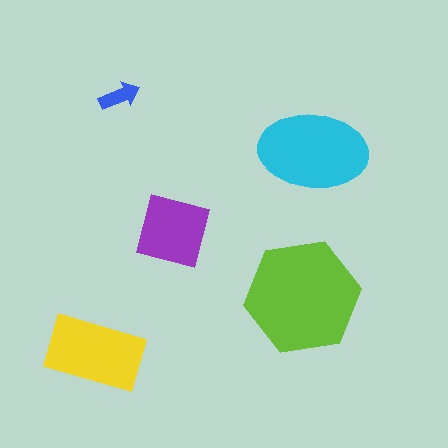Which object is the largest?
The lime hexagon.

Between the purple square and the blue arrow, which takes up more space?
The purple square.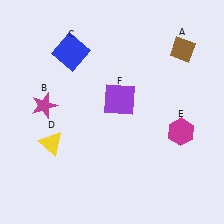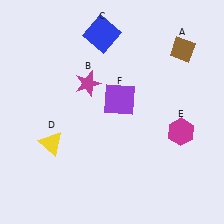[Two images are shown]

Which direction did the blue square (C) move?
The blue square (C) moved right.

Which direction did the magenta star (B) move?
The magenta star (B) moved right.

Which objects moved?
The objects that moved are: the magenta star (B), the blue square (C).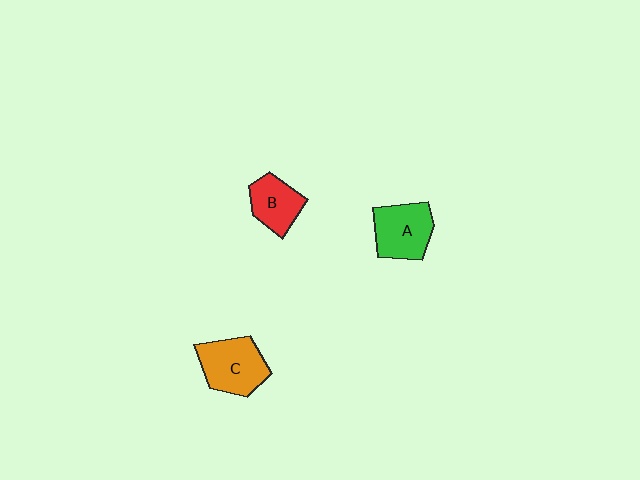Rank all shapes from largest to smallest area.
From largest to smallest: C (orange), A (green), B (red).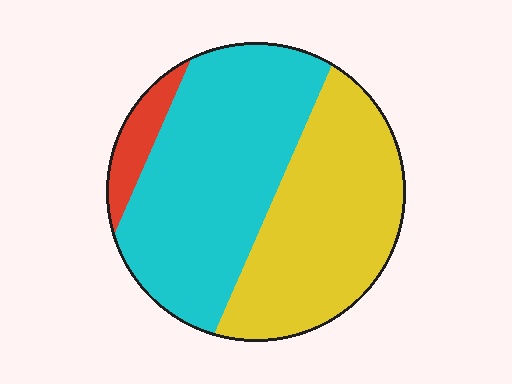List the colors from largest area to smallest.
From largest to smallest: cyan, yellow, red.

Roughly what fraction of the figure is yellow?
Yellow covers roughly 40% of the figure.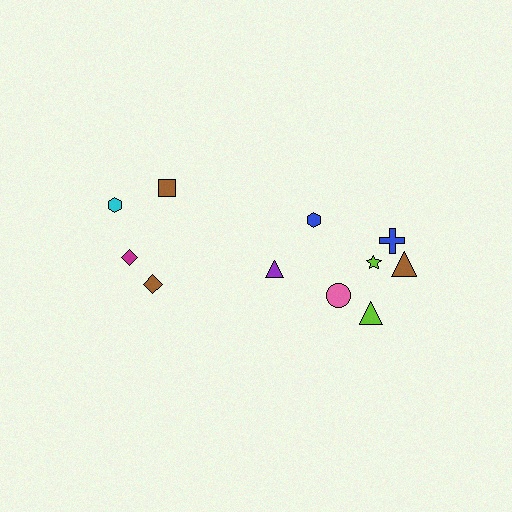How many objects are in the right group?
There are 7 objects.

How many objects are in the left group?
There are 4 objects.